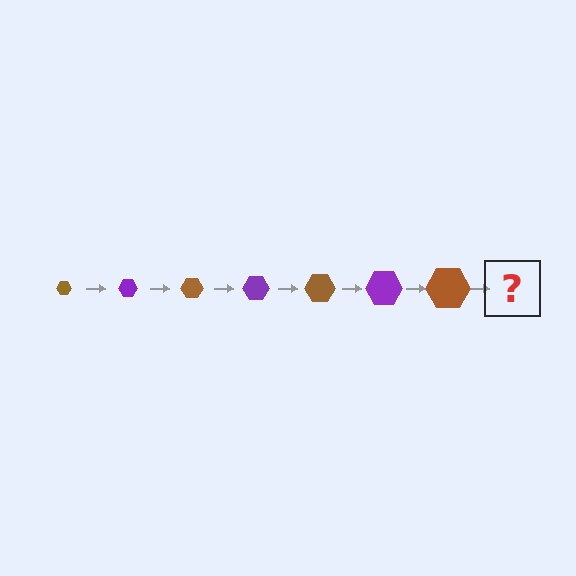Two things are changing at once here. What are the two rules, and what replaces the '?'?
The two rules are that the hexagon grows larger each step and the color cycles through brown and purple. The '?' should be a purple hexagon, larger than the previous one.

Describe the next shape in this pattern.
It should be a purple hexagon, larger than the previous one.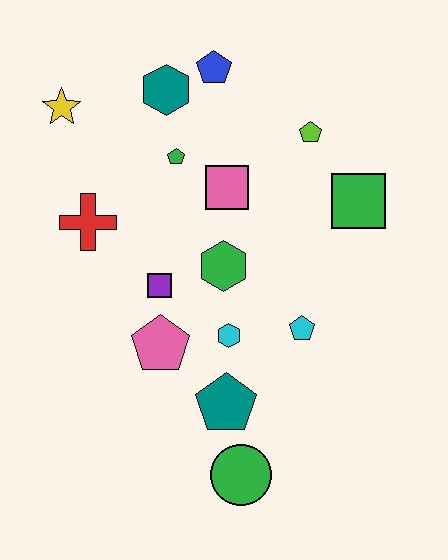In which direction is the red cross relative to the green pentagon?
The red cross is to the left of the green pentagon.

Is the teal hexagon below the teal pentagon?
No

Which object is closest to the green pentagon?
The pink square is closest to the green pentagon.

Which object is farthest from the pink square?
The green circle is farthest from the pink square.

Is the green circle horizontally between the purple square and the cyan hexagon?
No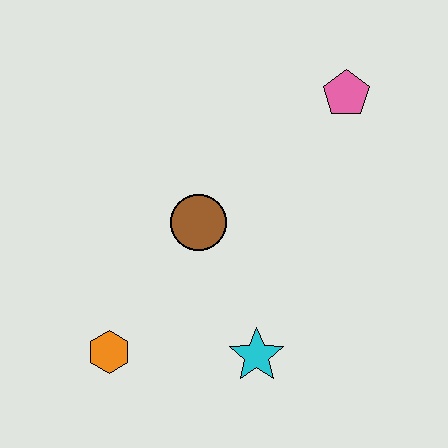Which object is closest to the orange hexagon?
The cyan star is closest to the orange hexagon.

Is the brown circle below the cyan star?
No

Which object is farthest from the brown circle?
The pink pentagon is farthest from the brown circle.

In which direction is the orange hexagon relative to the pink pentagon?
The orange hexagon is below the pink pentagon.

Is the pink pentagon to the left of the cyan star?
No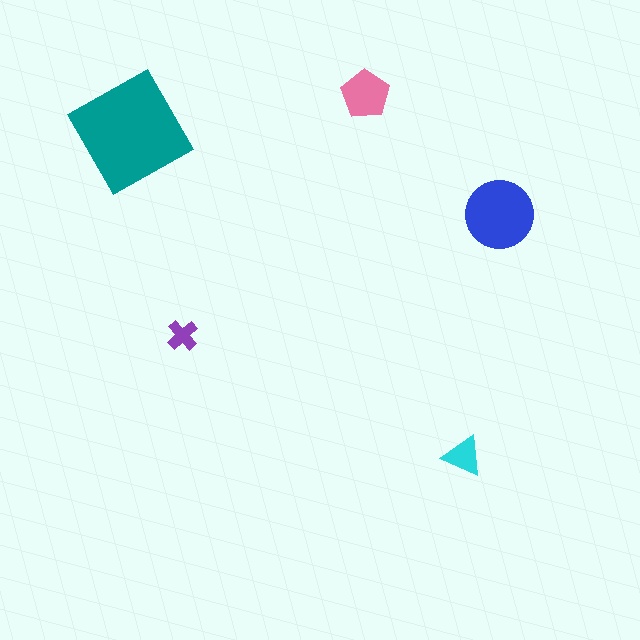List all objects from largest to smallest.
The teal square, the blue circle, the pink pentagon, the cyan triangle, the purple cross.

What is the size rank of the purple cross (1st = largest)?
5th.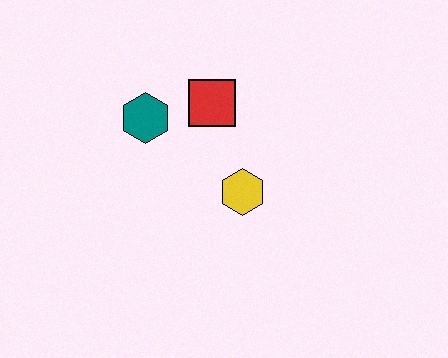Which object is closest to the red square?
The teal hexagon is closest to the red square.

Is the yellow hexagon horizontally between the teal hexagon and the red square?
No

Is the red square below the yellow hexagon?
No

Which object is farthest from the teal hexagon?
The yellow hexagon is farthest from the teal hexagon.